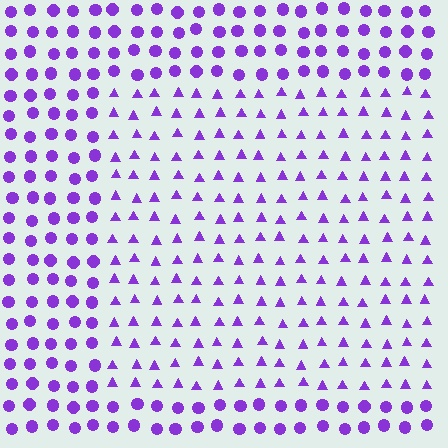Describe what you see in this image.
The image is filled with small purple elements arranged in a uniform grid. A rectangle-shaped region contains triangles, while the surrounding area contains circles. The boundary is defined purely by the change in element shape.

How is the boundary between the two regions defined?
The boundary is defined by a change in element shape: triangles inside vs. circles outside. All elements share the same color and spacing.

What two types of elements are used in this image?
The image uses triangles inside the rectangle region and circles outside it.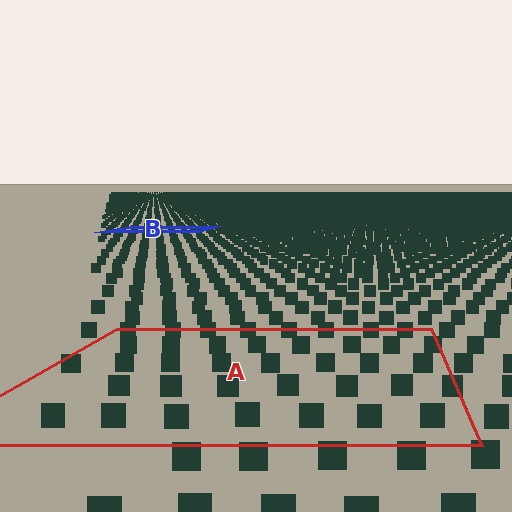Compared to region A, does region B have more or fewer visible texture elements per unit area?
Region B has more texture elements per unit area — they are packed more densely because it is farther away.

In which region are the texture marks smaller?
The texture marks are smaller in region B, because it is farther away.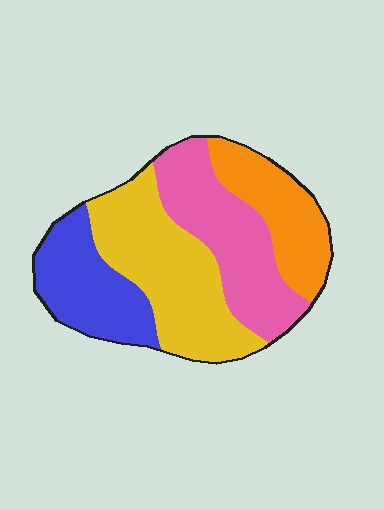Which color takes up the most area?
Yellow, at roughly 35%.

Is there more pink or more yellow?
Yellow.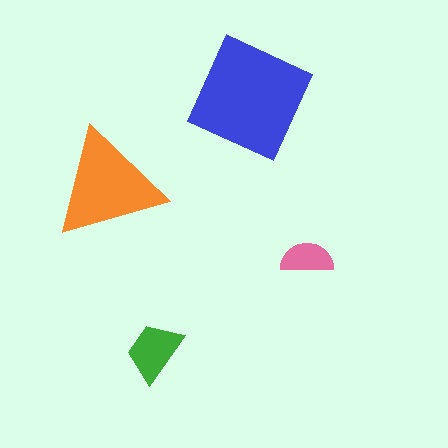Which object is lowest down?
The green trapezoid is bottommost.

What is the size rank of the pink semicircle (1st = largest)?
4th.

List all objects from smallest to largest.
The pink semicircle, the green trapezoid, the orange triangle, the blue square.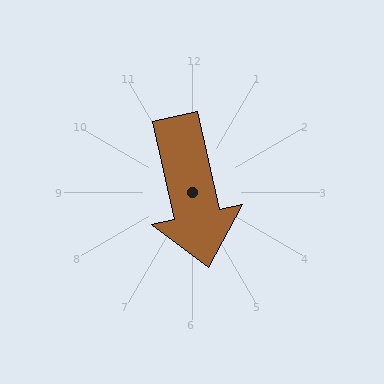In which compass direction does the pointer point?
South.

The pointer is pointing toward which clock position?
Roughly 6 o'clock.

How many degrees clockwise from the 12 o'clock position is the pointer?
Approximately 167 degrees.